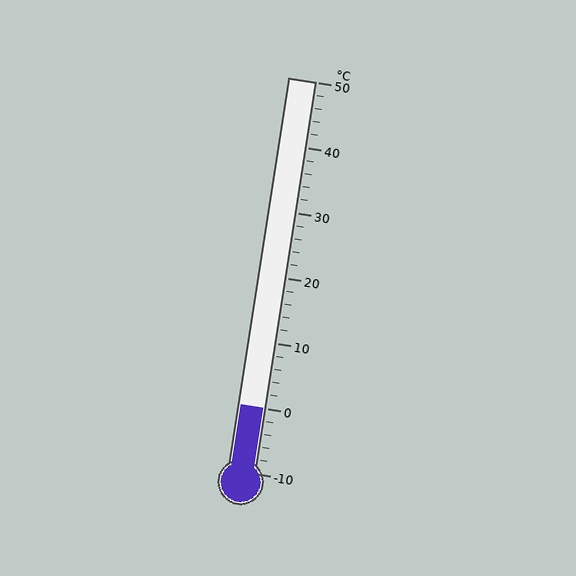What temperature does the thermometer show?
The thermometer shows approximately 0°C.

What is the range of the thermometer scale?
The thermometer scale ranges from -10°C to 50°C.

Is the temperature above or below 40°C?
The temperature is below 40°C.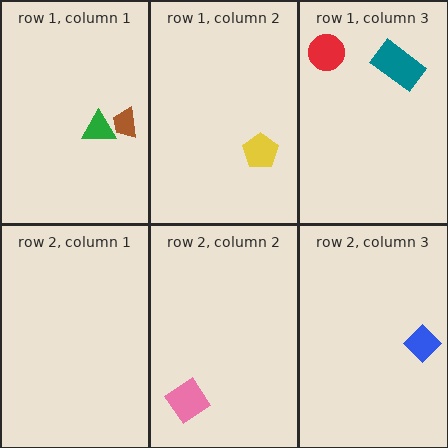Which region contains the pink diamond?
The row 2, column 2 region.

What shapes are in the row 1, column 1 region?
The green triangle, the brown trapezoid.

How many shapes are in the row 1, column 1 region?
2.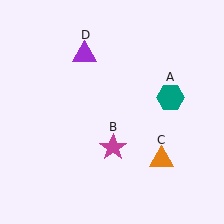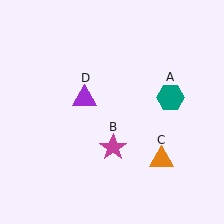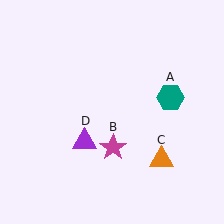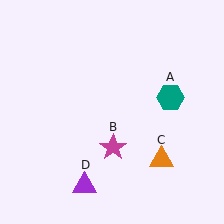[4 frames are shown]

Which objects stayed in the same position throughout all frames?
Teal hexagon (object A) and magenta star (object B) and orange triangle (object C) remained stationary.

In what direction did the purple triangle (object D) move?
The purple triangle (object D) moved down.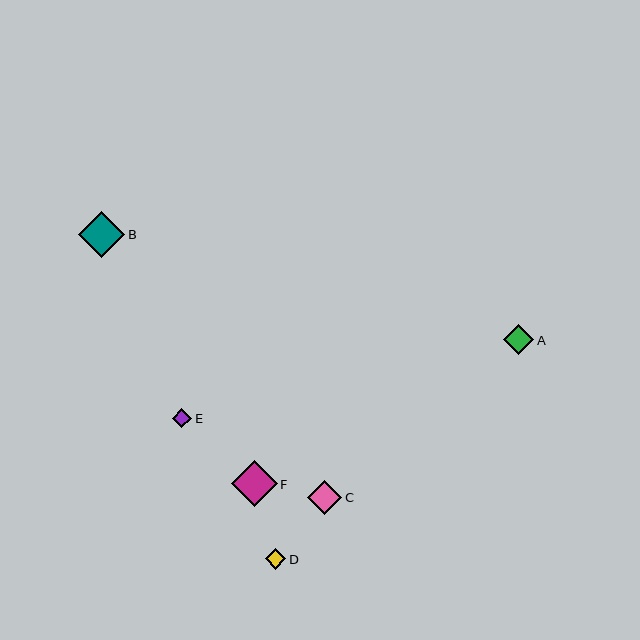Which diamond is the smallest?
Diamond E is the smallest with a size of approximately 20 pixels.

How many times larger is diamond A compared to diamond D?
Diamond A is approximately 1.5 times the size of diamond D.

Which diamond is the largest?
Diamond F is the largest with a size of approximately 46 pixels.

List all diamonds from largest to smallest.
From largest to smallest: F, B, C, A, D, E.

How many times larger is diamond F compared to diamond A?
Diamond F is approximately 1.5 times the size of diamond A.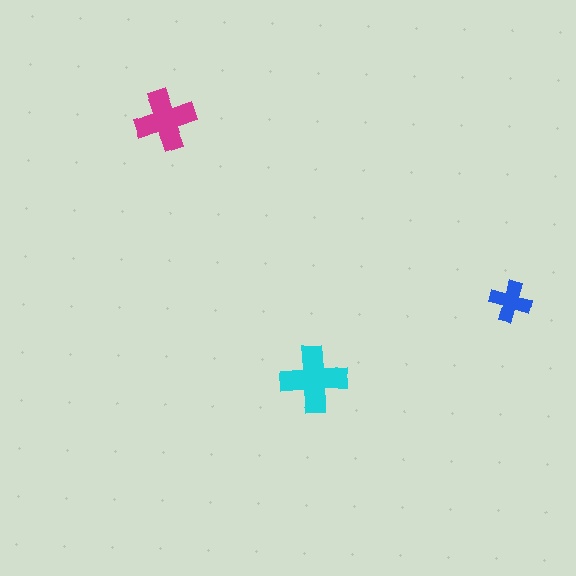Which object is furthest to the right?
The blue cross is rightmost.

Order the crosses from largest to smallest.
the cyan one, the magenta one, the blue one.